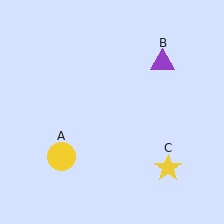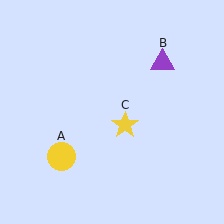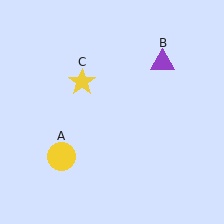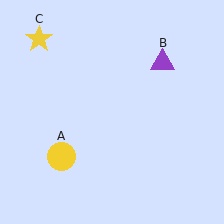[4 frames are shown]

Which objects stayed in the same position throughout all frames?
Yellow circle (object A) and purple triangle (object B) remained stationary.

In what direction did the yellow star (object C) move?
The yellow star (object C) moved up and to the left.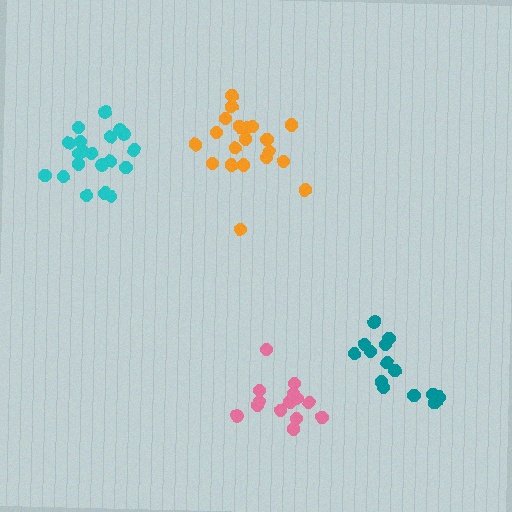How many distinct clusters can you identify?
There are 4 distinct clusters.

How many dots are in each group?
Group 1: 20 dots, Group 2: 15 dots, Group 3: 16 dots, Group 4: 20 dots (71 total).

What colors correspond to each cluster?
The clusters are colored: orange, teal, pink, cyan.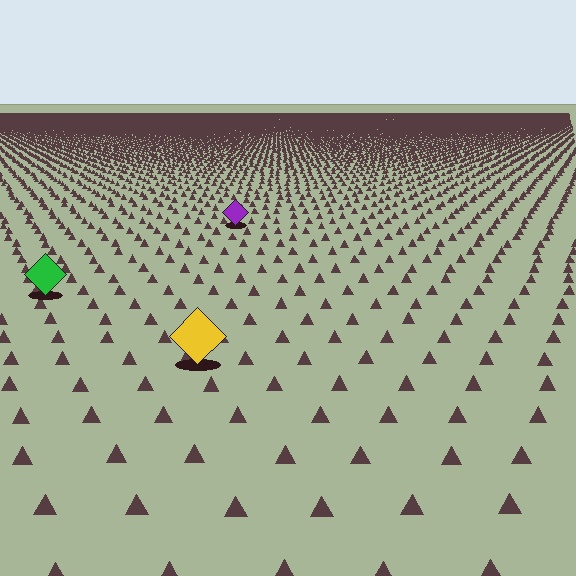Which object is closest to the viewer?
The yellow diamond is closest. The texture marks near it are larger and more spread out.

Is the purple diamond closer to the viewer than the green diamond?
No. The green diamond is closer — you can tell from the texture gradient: the ground texture is coarser near it.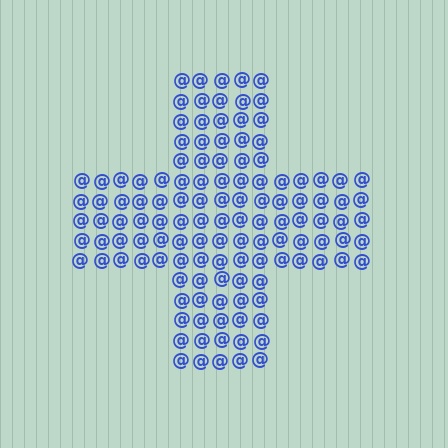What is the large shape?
The large shape is a cross.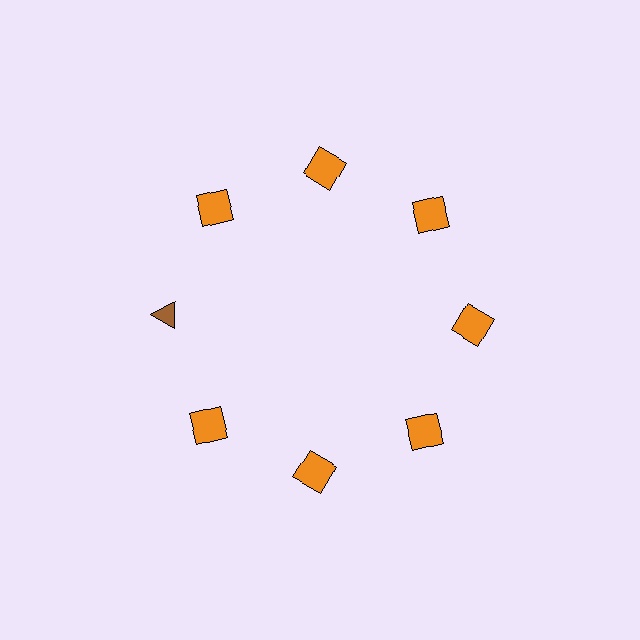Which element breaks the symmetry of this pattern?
The brown triangle at roughly the 9 o'clock position breaks the symmetry. All other shapes are orange squares.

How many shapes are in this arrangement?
There are 8 shapes arranged in a ring pattern.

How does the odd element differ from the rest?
It differs in both color (brown instead of orange) and shape (triangle instead of square).